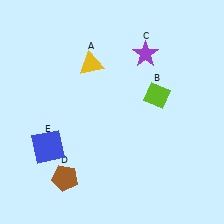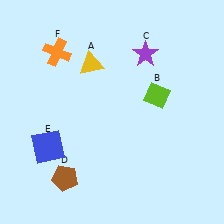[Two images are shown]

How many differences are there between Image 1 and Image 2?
There is 1 difference between the two images.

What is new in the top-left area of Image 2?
An orange cross (F) was added in the top-left area of Image 2.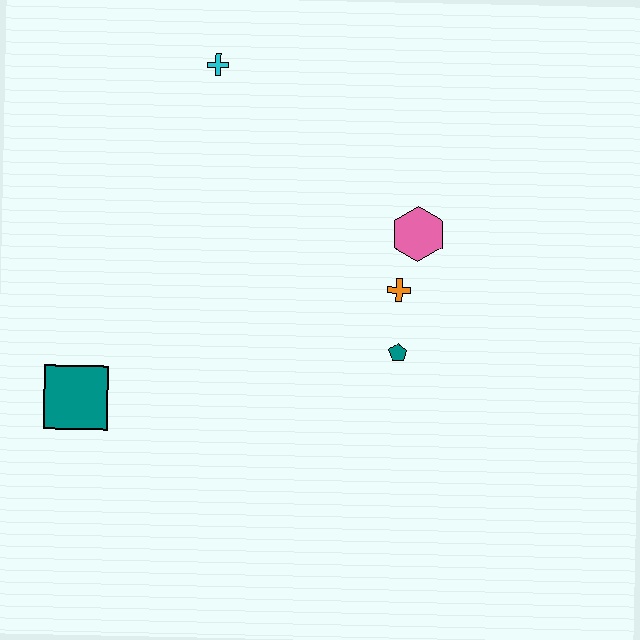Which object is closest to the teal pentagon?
The orange cross is closest to the teal pentagon.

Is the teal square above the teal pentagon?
No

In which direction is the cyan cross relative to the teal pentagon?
The cyan cross is above the teal pentagon.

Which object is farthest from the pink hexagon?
The teal square is farthest from the pink hexagon.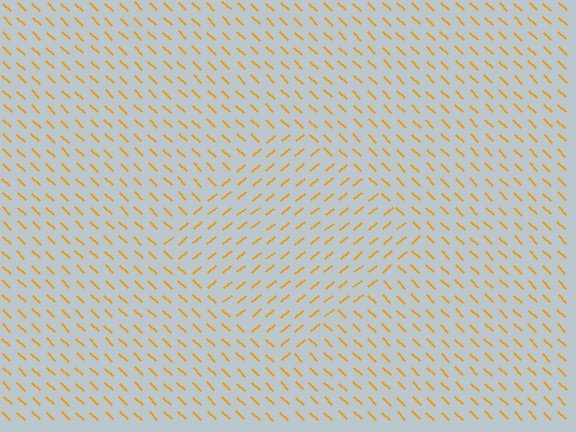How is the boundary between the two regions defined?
The boundary is defined purely by a change in line orientation (approximately 83 degrees difference). All lines are the same color and thickness.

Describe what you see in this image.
The image is filled with small orange line segments. A diamond region in the image has lines oriented differently from the surrounding lines, creating a visible texture boundary.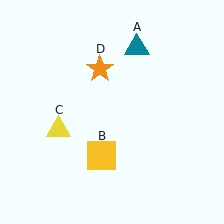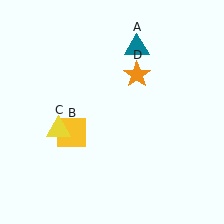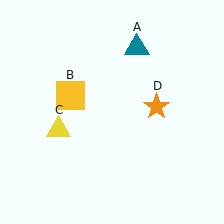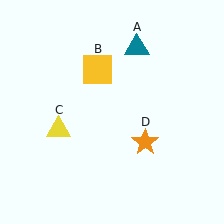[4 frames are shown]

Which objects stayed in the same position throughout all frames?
Teal triangle (object A) and yellow triangle (object C) remained stationary.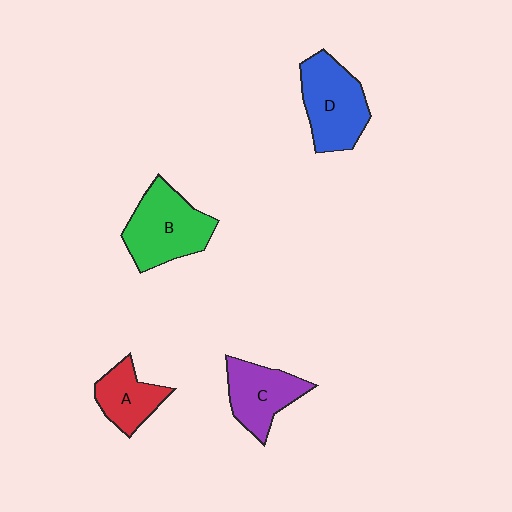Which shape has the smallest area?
Shape A (red).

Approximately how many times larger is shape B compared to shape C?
Approximately 1.3 times.